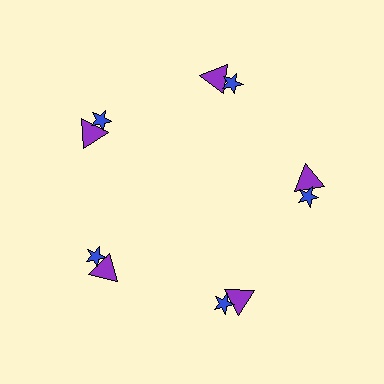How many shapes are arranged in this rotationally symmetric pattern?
There are 10 shapes, arranged in 5 groups of 2.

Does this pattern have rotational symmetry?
Yes, this pattern has 5-fold rotational symmetry. It looks the same after rotating 72 degrees around the center.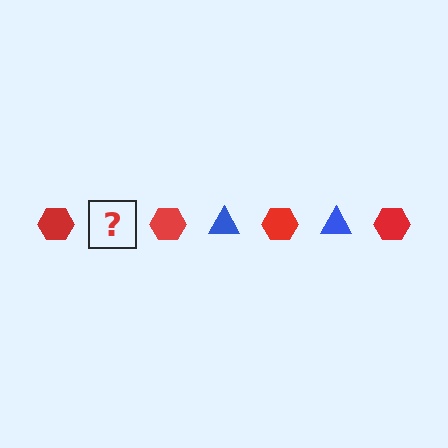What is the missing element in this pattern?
The missing element is a blue triangle.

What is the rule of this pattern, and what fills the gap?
The rule is that the pattern alternates between red hexagon and blue triangle. The gap should be filled with a blue triangle.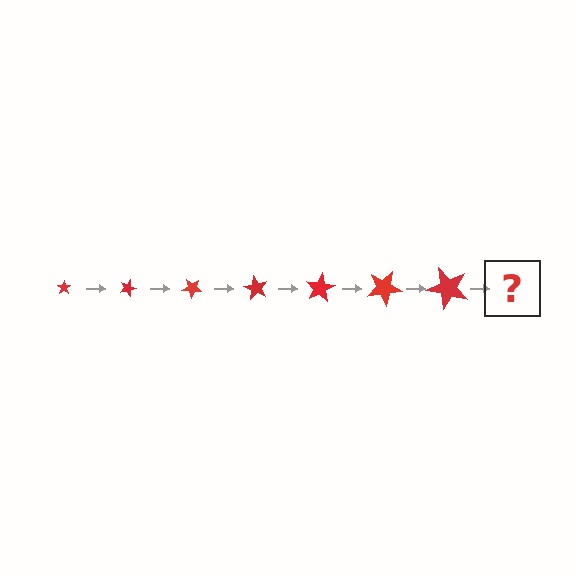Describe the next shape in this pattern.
It should be a star, larger than the previous one and rotated 140 degrees from the start.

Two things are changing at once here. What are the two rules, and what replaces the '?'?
The two rules are that the star grows larger each step and it rotates 20 degrees each step. The '?' should be a star, larger than the previous one and rotated 140 degrees from the start.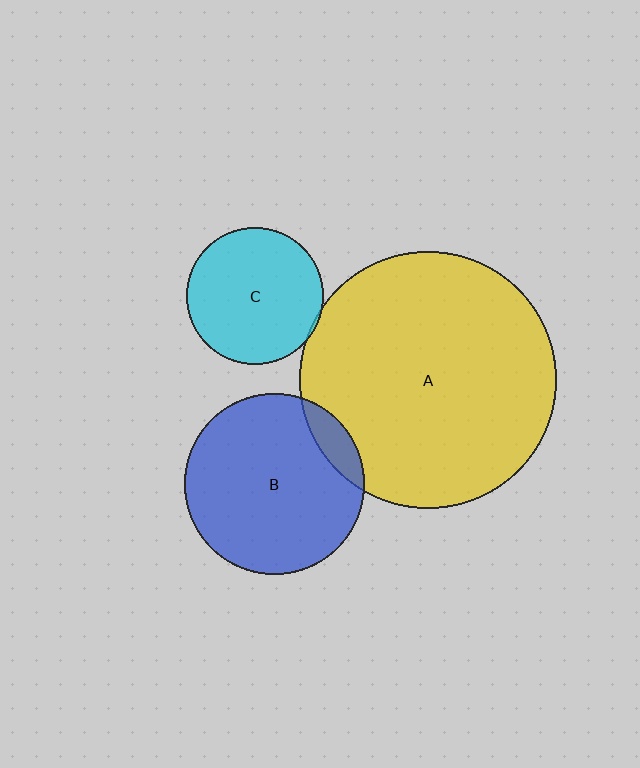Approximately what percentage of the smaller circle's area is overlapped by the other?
Approximately 5%.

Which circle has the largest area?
Circle A (yellow).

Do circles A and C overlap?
Yes.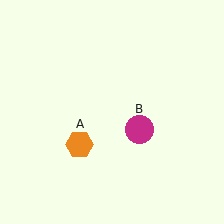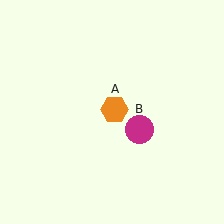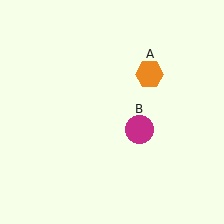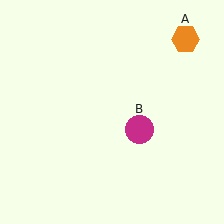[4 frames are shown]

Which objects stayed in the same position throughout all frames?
Magenta circle (object B) remained stationary.